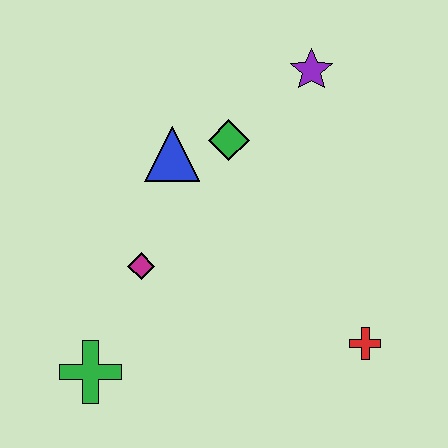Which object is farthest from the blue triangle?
The red cross is farthest from the blue triangle.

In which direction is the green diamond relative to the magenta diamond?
The green diamond is above the magenta diamond.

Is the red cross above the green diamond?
No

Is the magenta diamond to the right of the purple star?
No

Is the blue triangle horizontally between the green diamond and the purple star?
No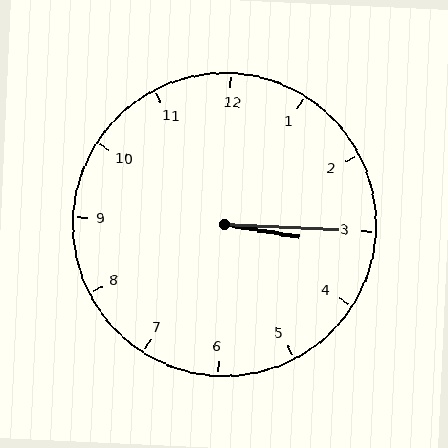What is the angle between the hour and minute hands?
Approximately 8 degrees.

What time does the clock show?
3:15.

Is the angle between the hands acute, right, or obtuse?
It is acute.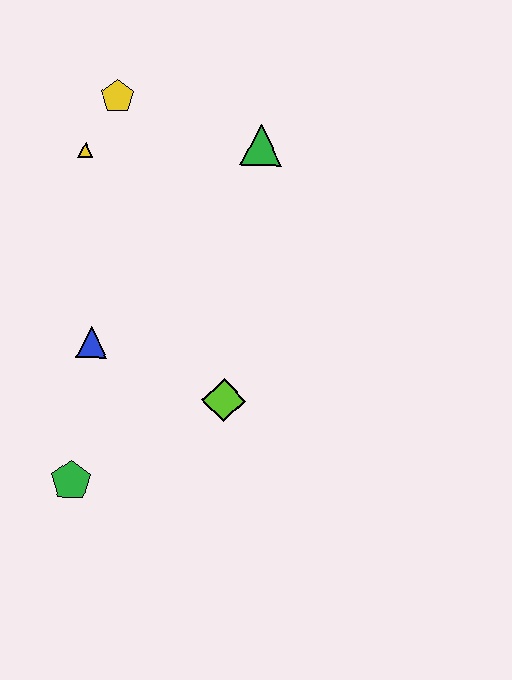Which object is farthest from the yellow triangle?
The green pentagon is farthest from the yellow triangle.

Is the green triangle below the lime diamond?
No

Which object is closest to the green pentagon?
The blue triangle is closest to the green pentagon.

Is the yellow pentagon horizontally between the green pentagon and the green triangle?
Yes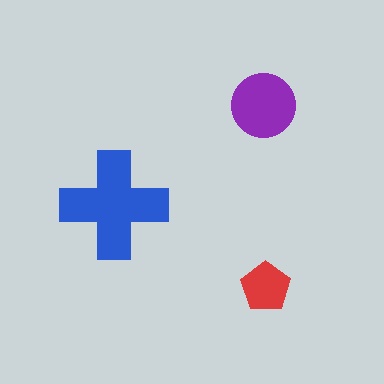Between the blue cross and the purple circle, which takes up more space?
The blue cross.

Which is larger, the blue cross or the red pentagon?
The blue cross.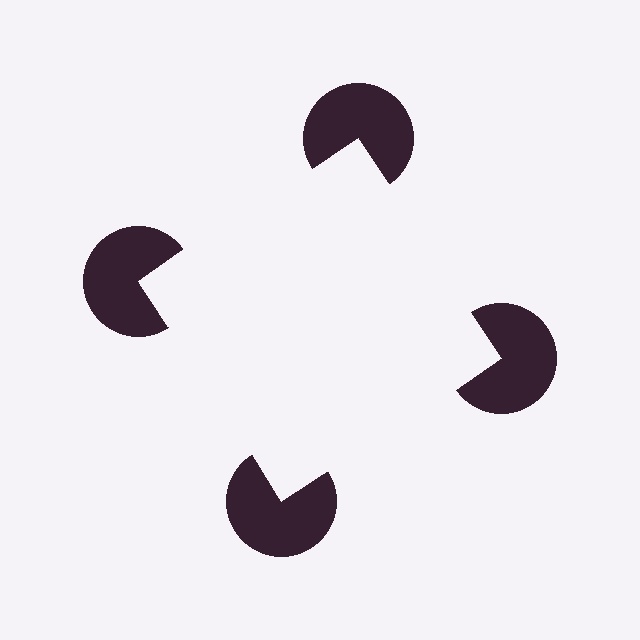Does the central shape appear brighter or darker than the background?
It typically appears slightly brighter than the background, even though no actual brightness change is drawn.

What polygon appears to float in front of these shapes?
An illusory square — its edges are inferred from the aligned wedge cuts in the pac-man discs, not physically drawn.